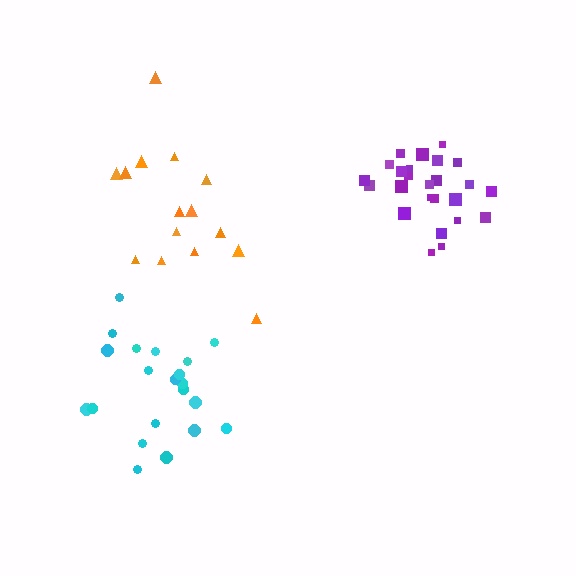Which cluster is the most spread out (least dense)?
Orange.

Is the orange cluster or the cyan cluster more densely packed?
Cyan.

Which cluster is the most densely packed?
Purple.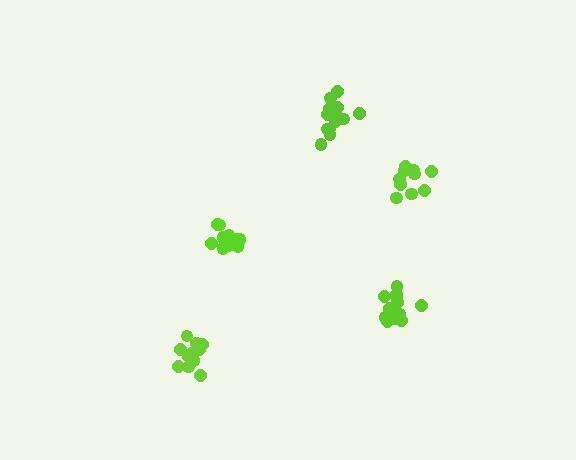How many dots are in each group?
Group 1: 11 dots, Group 2: 15 dots, Group 3: 10 dots, Group 4: 14 dots, Group 5: 12 dots (62 total).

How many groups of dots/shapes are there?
There are 5 groups.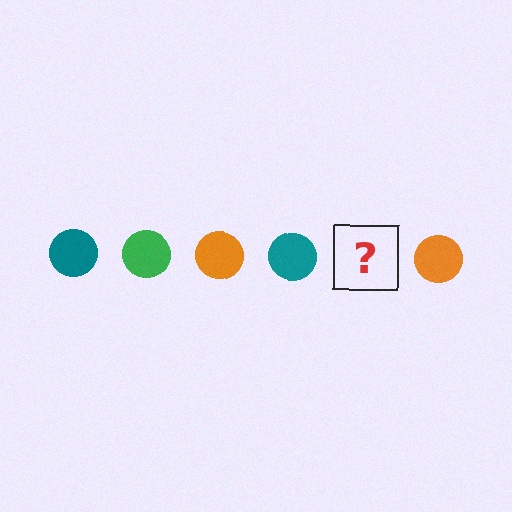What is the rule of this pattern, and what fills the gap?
The rule is that the pattern cycles through teal, green, orange circles. The gap should be filled with a green circle.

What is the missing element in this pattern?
The missing element is a green circle.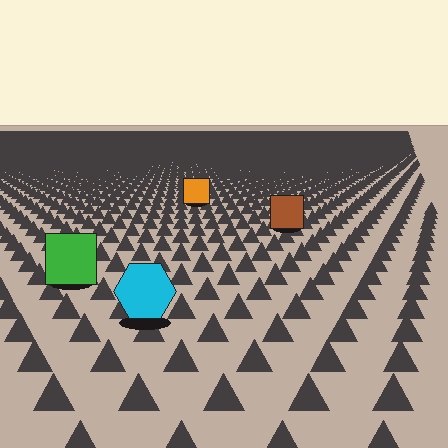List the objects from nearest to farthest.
From nearest to farthest: the cyan hexagon, the green square, the brown square, the orange square.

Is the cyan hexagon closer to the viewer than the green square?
Yes. The cyan hexagon is closer — you can tell from the texture gradient: the ground texture is coarser near it.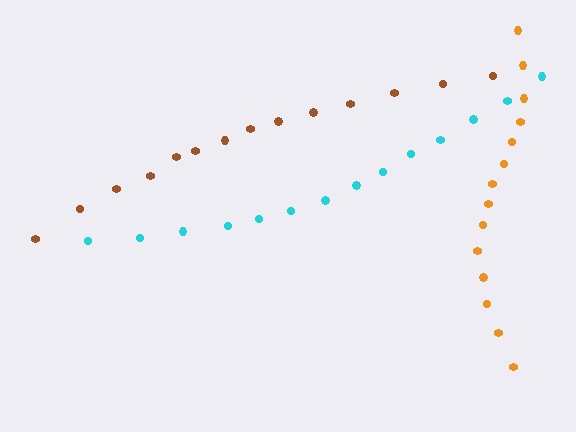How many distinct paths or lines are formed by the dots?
There are 3 distinct paths.